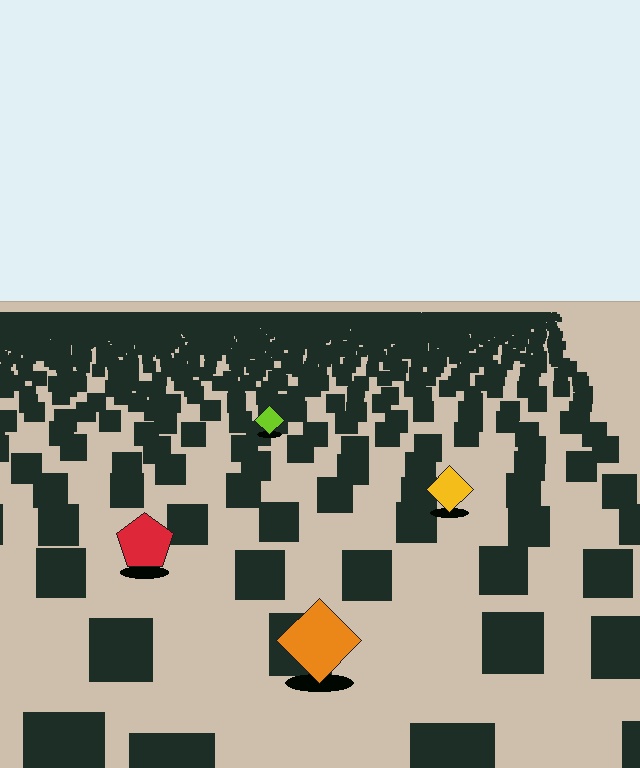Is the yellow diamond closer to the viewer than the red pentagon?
No. The red pentagon is closer — you can tell from the texture gradient: the ground texture is coarser near it.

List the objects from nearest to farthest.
From nearest to farthest: the orange diamond, the red pentagon, the yellow diamond, the lime diamond.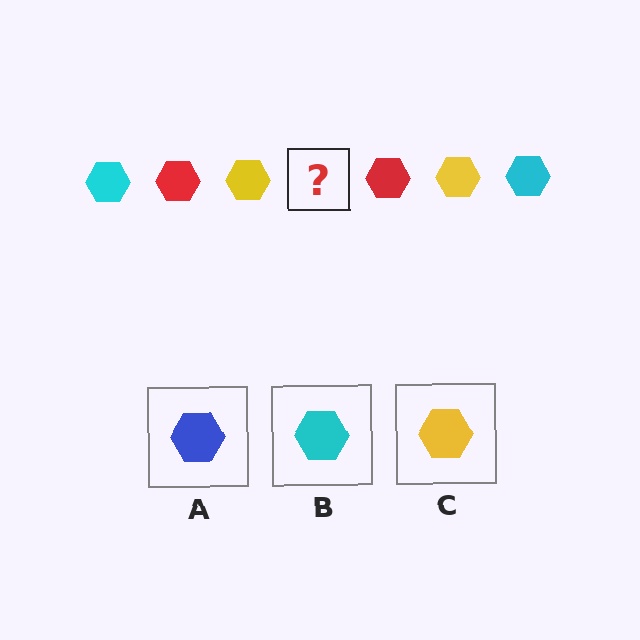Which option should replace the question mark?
Option B.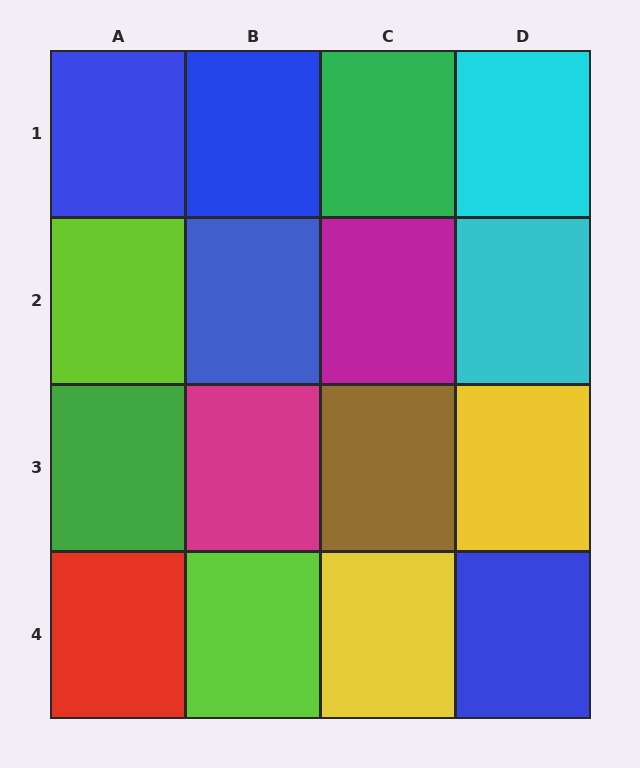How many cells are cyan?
2 cells are cyan.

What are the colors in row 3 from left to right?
Green, magenta, brown, yellow.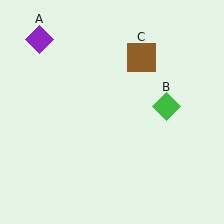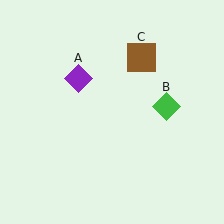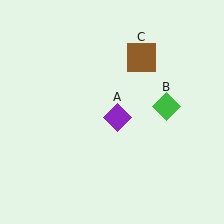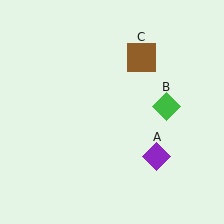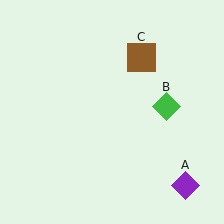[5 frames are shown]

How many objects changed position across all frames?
1 object changed position: purple diamond (object A).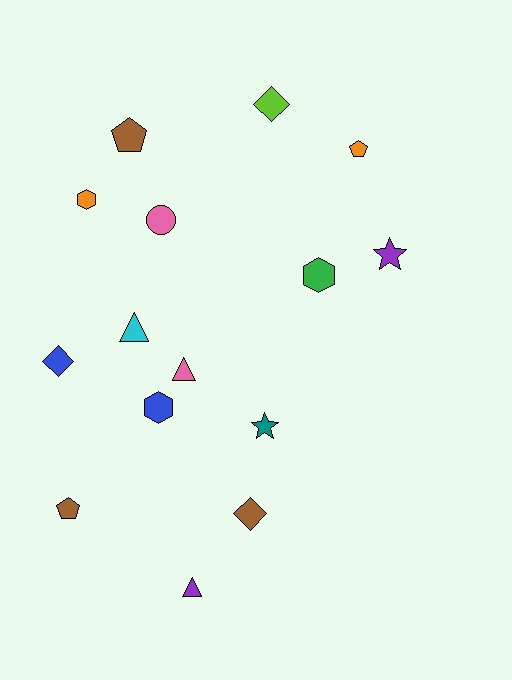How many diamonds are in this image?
There are 3 diamonds.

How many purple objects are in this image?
There are 2 purple objects.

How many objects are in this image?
There are 15 objects.